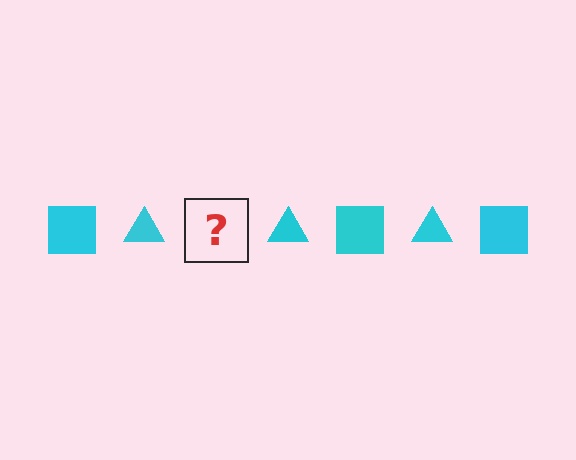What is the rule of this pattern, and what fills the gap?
The rule is that the pattern cycles through square, triangle shapes in cyan. The gap should be filled with a cyan square.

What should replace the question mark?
The question mark should be replaced with a cyan square.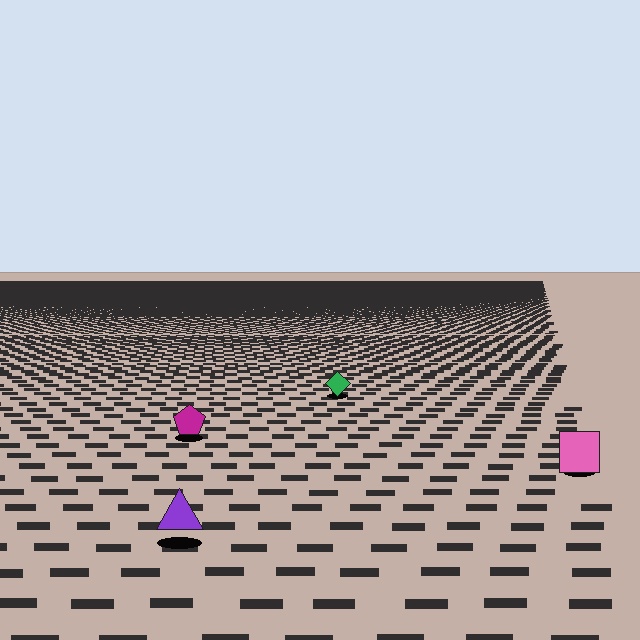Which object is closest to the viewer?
The purple triangle is closest. The texture marks near it are larger and more spread out.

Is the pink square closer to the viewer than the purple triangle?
No. The purple triangle is closer — you can tell from the texture gradient: the ground texture is coarser near it.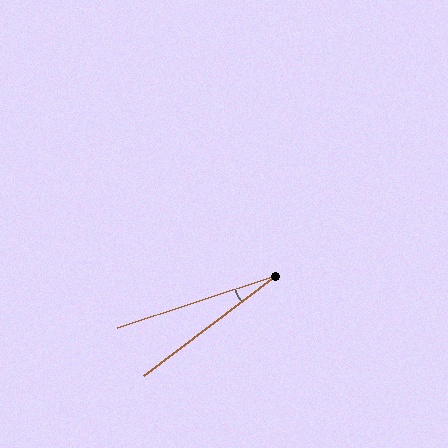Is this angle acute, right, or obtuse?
It is acute.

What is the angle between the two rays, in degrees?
Approximately 19 degrees.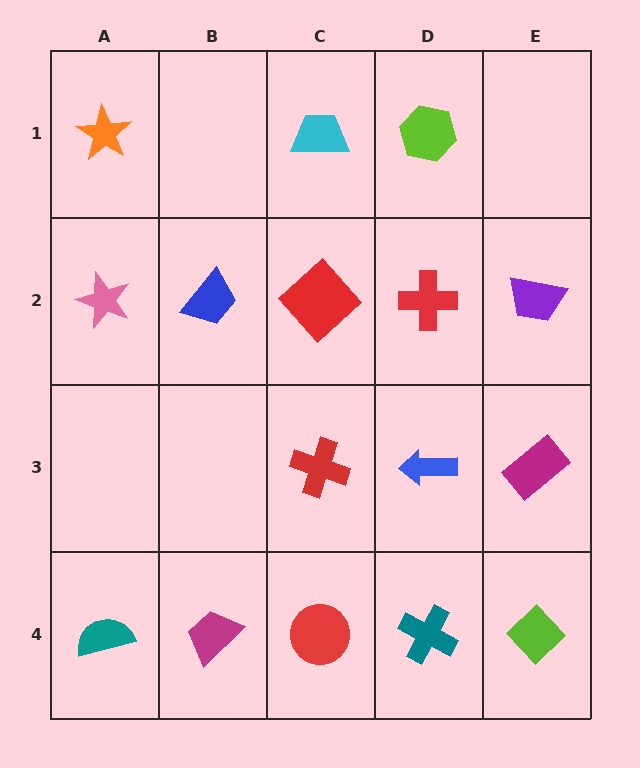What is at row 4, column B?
A magenta trapezoid.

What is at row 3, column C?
A red cross.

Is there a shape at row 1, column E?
No, that cell is empty.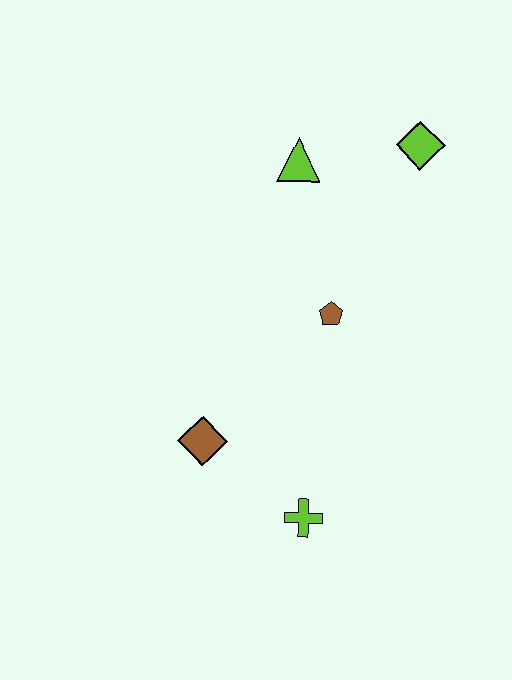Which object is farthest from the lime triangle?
The lime cross is farthest from the lime triangle.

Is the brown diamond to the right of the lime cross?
No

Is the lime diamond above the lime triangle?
Yes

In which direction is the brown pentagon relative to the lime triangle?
The brown pentagon is below the lime triangle.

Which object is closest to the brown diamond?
The lime cross is closest to the brown diamond.